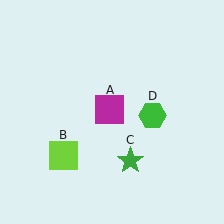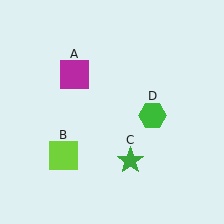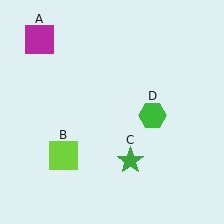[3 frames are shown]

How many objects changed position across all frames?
1 object changed position: magenta square (object A).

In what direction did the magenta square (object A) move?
The magenta square (object A) moved up and to the left.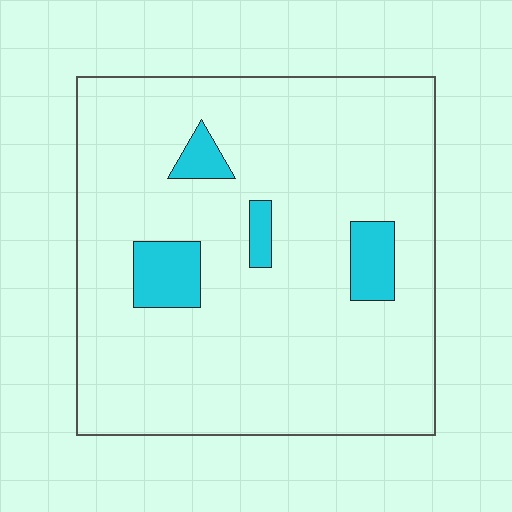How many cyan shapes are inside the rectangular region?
4.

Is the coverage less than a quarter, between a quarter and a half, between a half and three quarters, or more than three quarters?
Less than a quarter.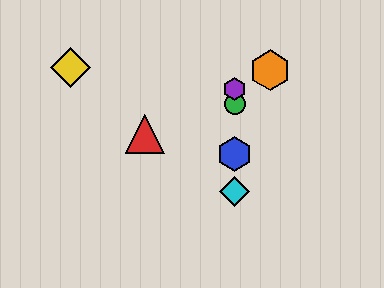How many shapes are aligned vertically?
4 shapes (the blue hexagon, the green circle, the purple hexagon, the cyan diamond) are aligned vertically.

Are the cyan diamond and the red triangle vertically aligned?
No, the cyan diamond is at x≈235 and the red triangle is at x≈145.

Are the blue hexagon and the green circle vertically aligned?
Yes, both are at x≈235.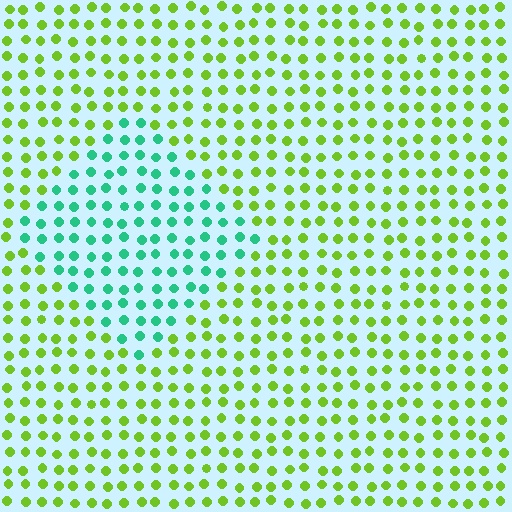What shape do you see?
I see a diamond.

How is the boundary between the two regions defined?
The boundary is defined purely by a slight shift in hue (about 64 degrees). Spacing, size, and orientation are identical on both sides.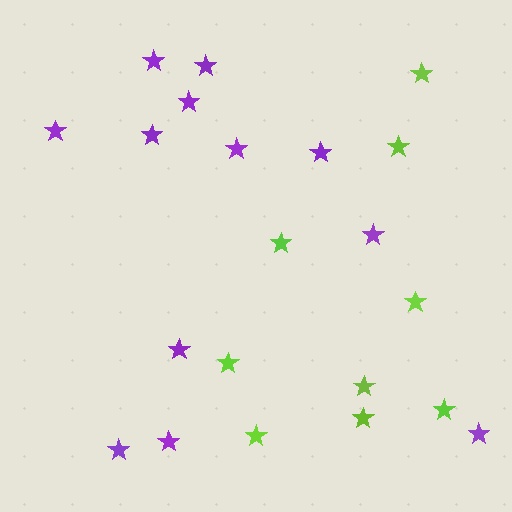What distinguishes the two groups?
There are 2 groups: one group of lime stars (9) and one group of purple stars (12).